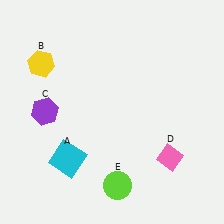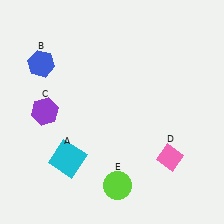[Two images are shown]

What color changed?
The hexagon (B) changed from yellow in Image 1 to blue in Image 2.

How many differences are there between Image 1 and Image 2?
There is 1 difference between the two images.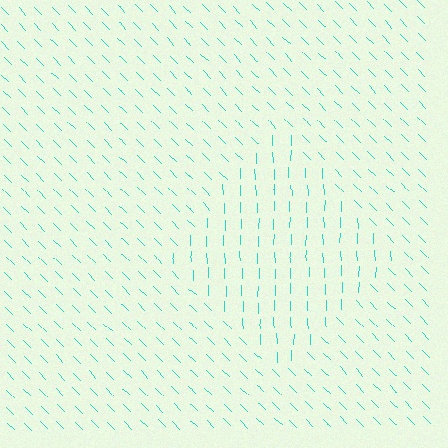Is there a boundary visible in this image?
Yes, there is a texture boundary formed by a change in line orientation.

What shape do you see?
I see a diamond.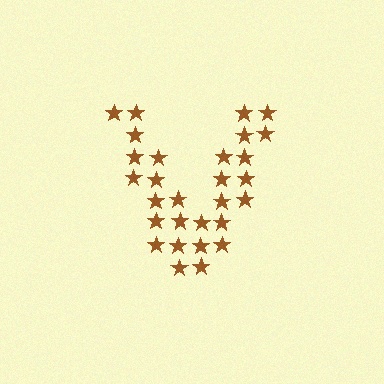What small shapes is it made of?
It is made of small stars.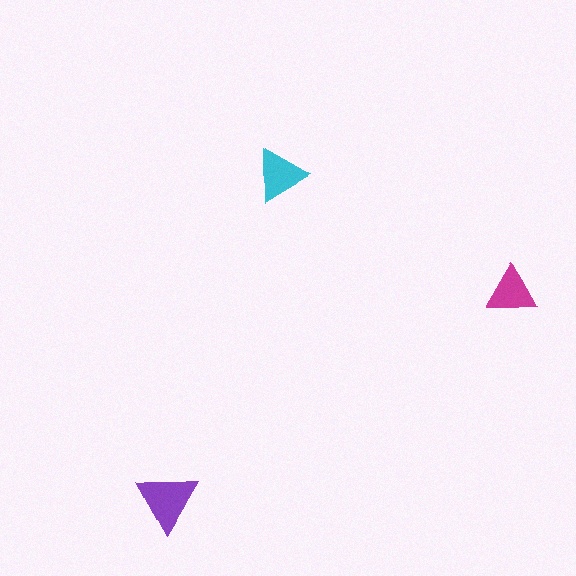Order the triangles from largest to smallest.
the purple one, the cyan one, the magenta one.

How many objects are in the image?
There are 3 objects in the image.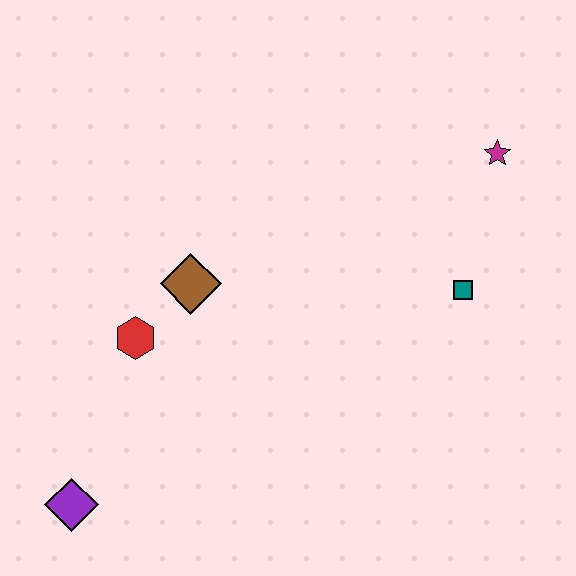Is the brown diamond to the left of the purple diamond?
No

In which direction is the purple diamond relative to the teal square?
The purple diamond is to the left of the teal square.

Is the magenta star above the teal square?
Yes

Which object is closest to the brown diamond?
The red hexagon is closest to the brown diamond.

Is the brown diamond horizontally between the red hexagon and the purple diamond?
No